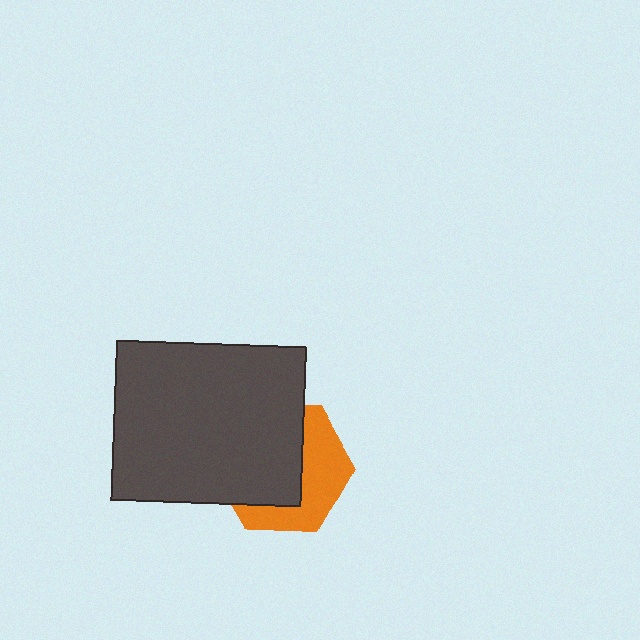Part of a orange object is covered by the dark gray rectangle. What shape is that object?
It is a hexagon.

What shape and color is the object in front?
The object in front is a dark gray rectangle.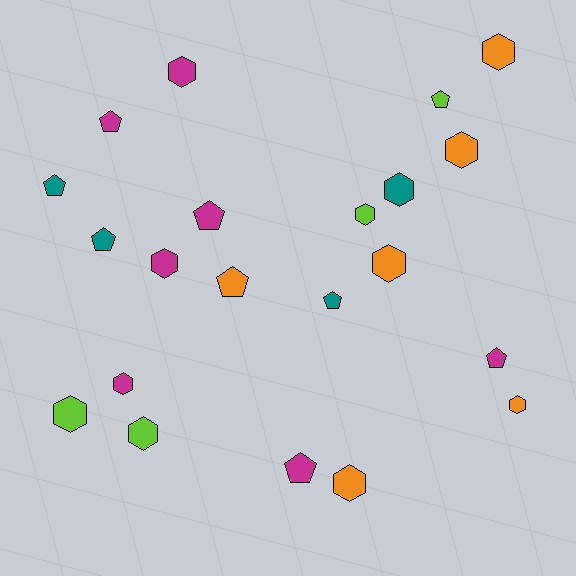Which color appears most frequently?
Magenta, with 7 objects.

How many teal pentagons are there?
There are 3 teal pentagons.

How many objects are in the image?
There are 21 objects.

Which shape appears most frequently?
Hexagon, with 12 objects.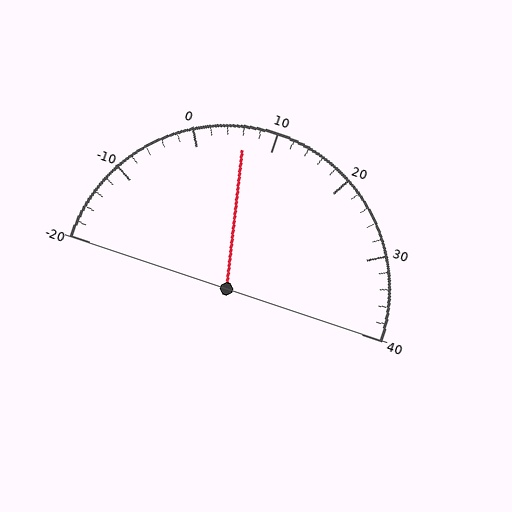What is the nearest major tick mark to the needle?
The nearest major tick mark is 10.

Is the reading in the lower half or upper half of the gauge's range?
The reading is in the lower half of the range (-20 to 40).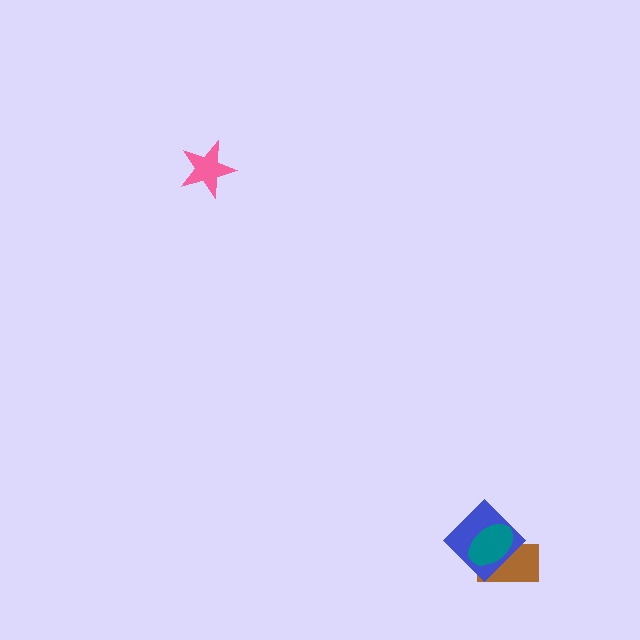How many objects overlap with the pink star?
0 objects overlap with the pink star.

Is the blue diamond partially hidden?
Yes, it is partially covered by another shape.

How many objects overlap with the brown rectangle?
2 objects overlap with the brown rectangle.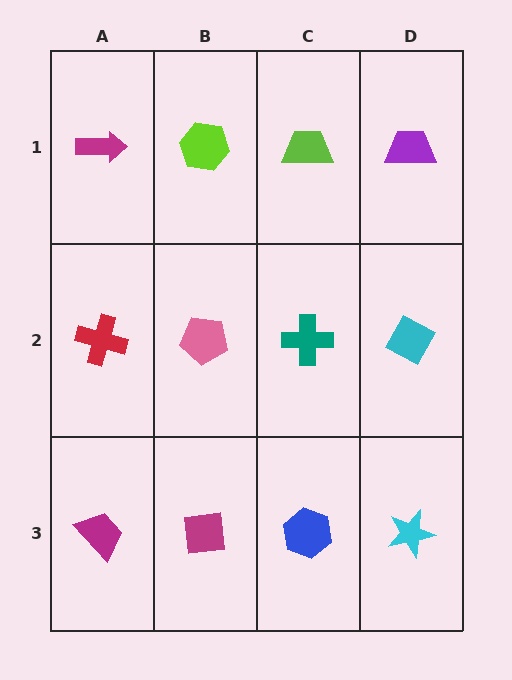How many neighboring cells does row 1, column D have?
2.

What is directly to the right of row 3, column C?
A cyan star.